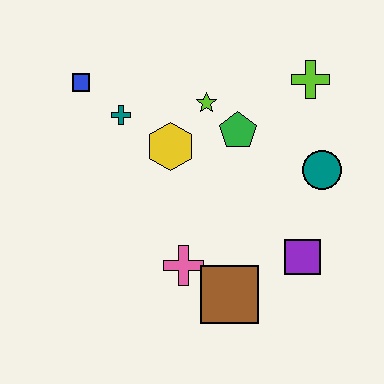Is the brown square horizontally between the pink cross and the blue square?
No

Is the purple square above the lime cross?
No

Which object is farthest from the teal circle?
The blue square is farthest from the teal circle.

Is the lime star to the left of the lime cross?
Yes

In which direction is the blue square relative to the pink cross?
The blue square is above the pink cross.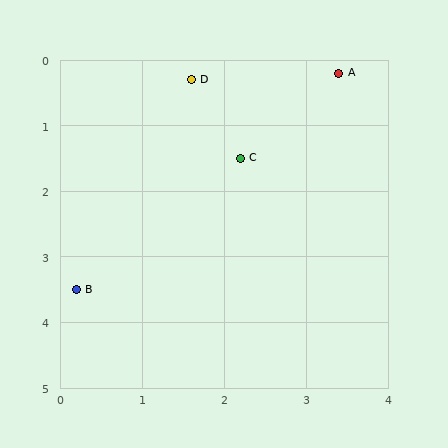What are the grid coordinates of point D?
Point D is at approximately (1.6, 0.3).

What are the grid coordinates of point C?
Point C is at approximately (2.2, 1.5).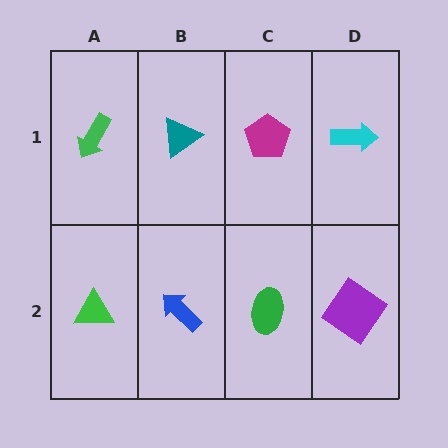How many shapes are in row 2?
4 shapes.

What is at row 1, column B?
A teal triangle.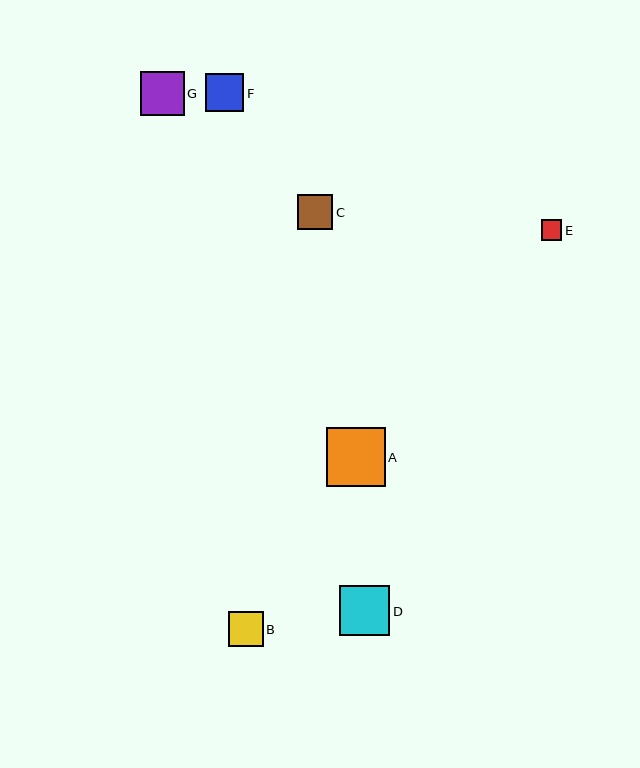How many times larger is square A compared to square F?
Square A is approximately 1.5 times the size of square F.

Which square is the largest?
Square A is the largest with a size of approximately 59 pixels.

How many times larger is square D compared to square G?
Square D is approximately 1.2 times the size of square G.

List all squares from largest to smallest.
From largest to smallest: A, D, G, F, C, B, E.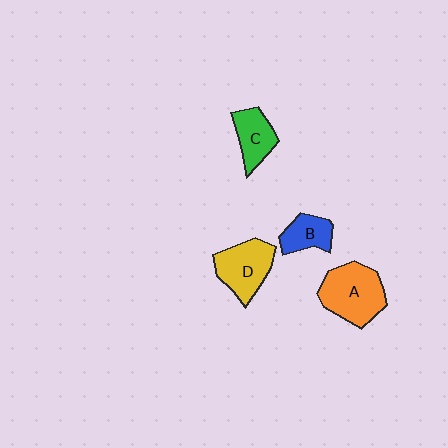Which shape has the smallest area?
Shape B (blue).